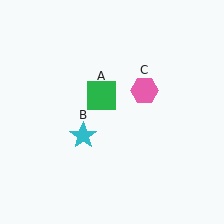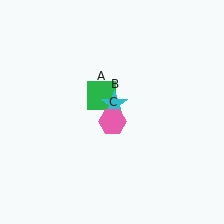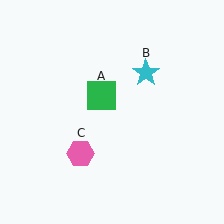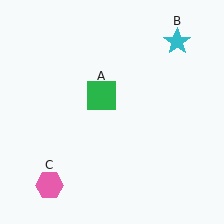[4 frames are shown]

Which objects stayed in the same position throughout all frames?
Green square (object A) remained stationary.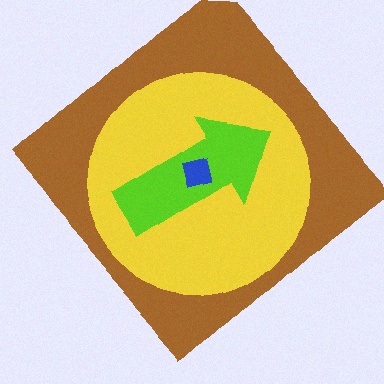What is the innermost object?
The blue square.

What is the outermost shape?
The brown diamond.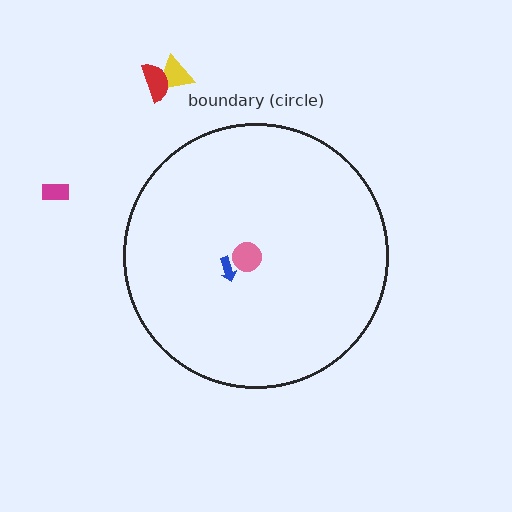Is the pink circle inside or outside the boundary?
Inside.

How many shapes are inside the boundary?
2 inside, 3 outside.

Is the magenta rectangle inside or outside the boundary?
Outside.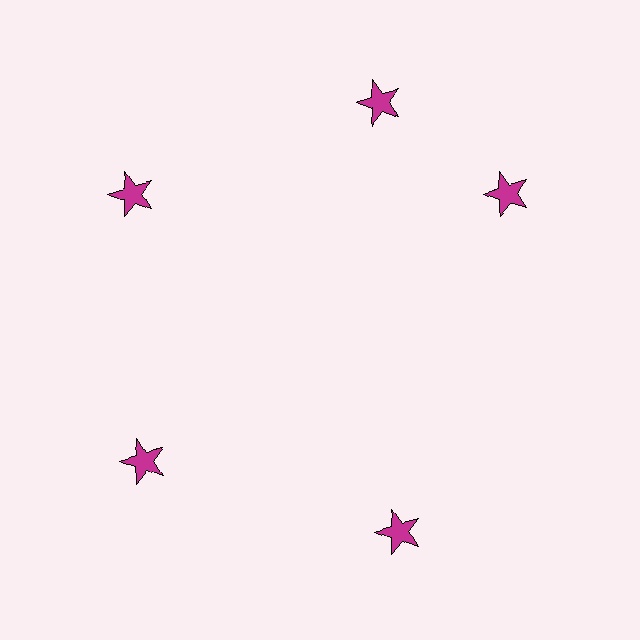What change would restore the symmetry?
The symmetry would be restored by rotating it back into even spacing with its neighbors so that all 5 stars sit at equal angles and equal distance from the center.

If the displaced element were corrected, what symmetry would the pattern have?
It would have 5-fold rotational symmetry — the pattern would map onto itself every 72 degrees.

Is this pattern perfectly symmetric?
No. The 5 magenta stars are arranged in a ring, but one element near the 3 o'clock position is rotated out of alignment along the ring, breaking the 5-fold rotational symmetry.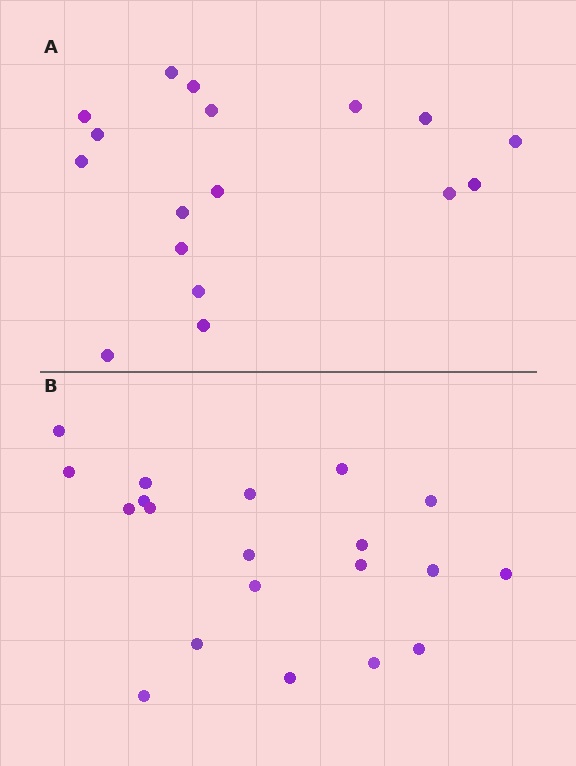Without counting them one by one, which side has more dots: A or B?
Region B (the bottom region) has more dots.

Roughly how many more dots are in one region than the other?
Region B has just a few more — roughly 2 or 3 more dots than region A.